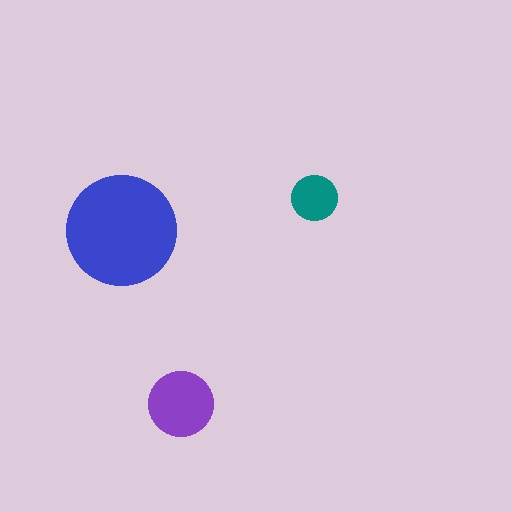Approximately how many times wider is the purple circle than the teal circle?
About 1.5 times wider.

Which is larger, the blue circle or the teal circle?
The blue one.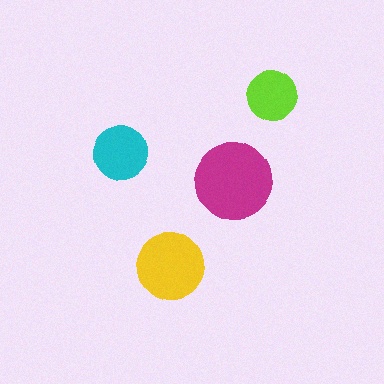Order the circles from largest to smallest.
the magenta one, the yellow one, the cyan one, the lime one.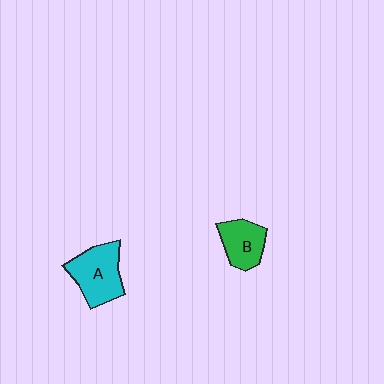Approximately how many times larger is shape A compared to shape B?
Approximately 1.4 times.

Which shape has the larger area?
Shape A (cyan).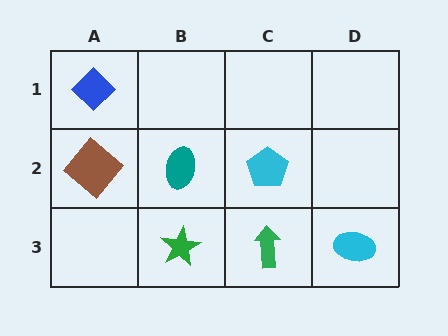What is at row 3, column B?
A green star.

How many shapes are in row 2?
3 shapes.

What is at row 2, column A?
A brown diamond.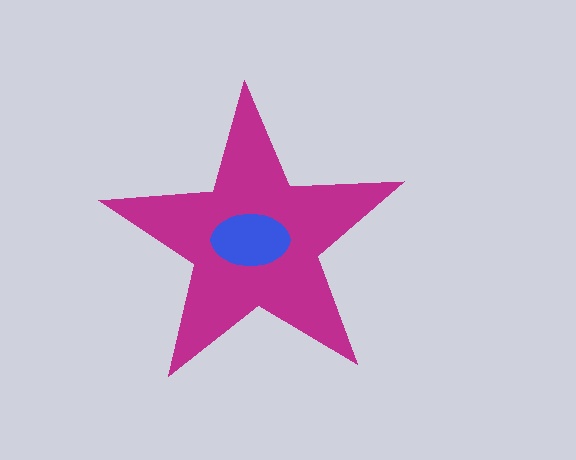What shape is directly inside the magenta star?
The blue ellipse.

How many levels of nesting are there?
2.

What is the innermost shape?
The blue ellipse.